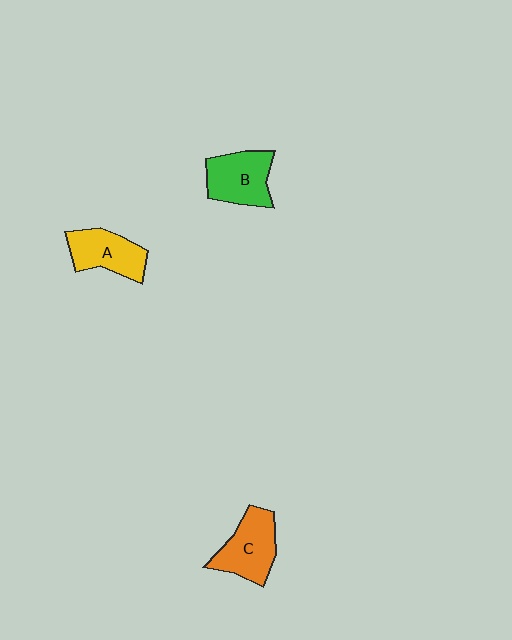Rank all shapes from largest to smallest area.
From largest to smallest: C (orange), B (green), A (yellow).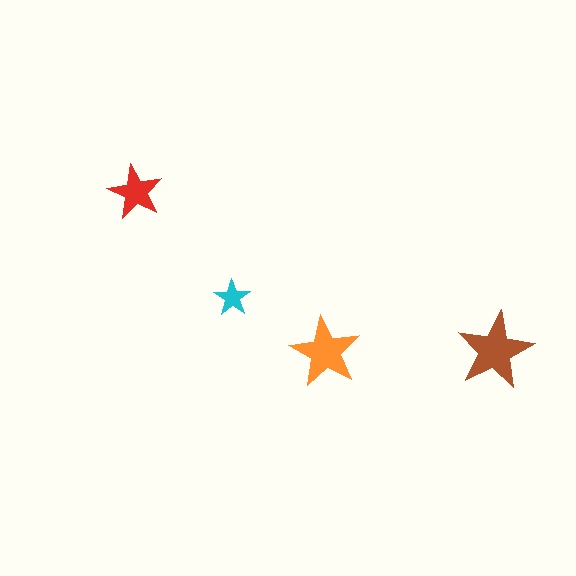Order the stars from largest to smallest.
the brown one, the orange one, the red one, the cyan one.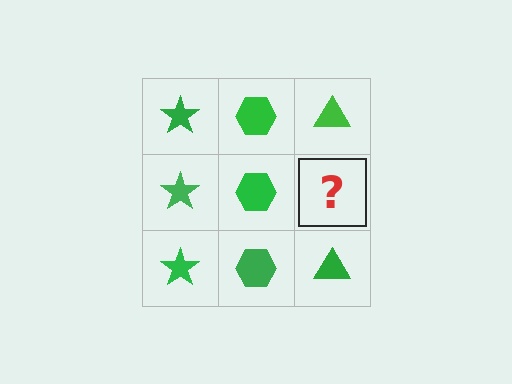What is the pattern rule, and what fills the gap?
The rule is that each column has a consistent shape. The gap should be filled with a green triangle.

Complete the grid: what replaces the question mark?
The question mark should be replaced with a green triangle.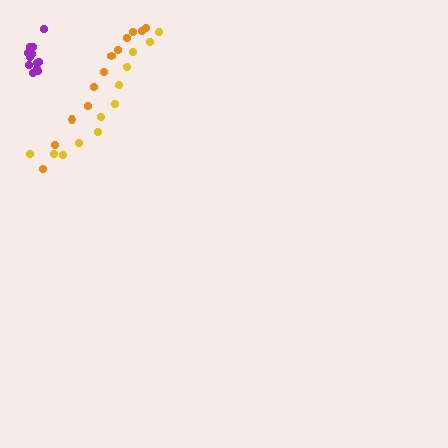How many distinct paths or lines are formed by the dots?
There are 3 distinct paths.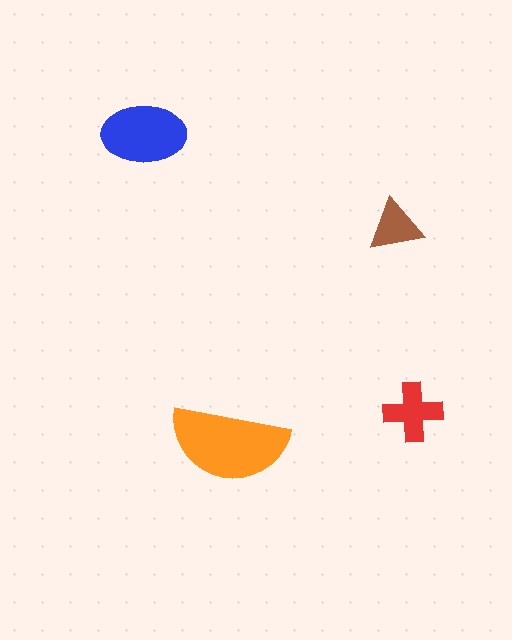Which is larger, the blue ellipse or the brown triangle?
The blue ellipse.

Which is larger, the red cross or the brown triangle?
The red cross.